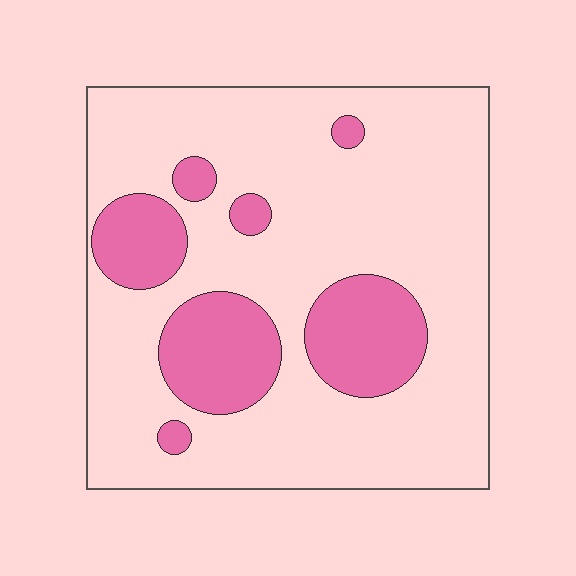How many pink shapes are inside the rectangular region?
7.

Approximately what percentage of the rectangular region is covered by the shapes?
Approximately 20%.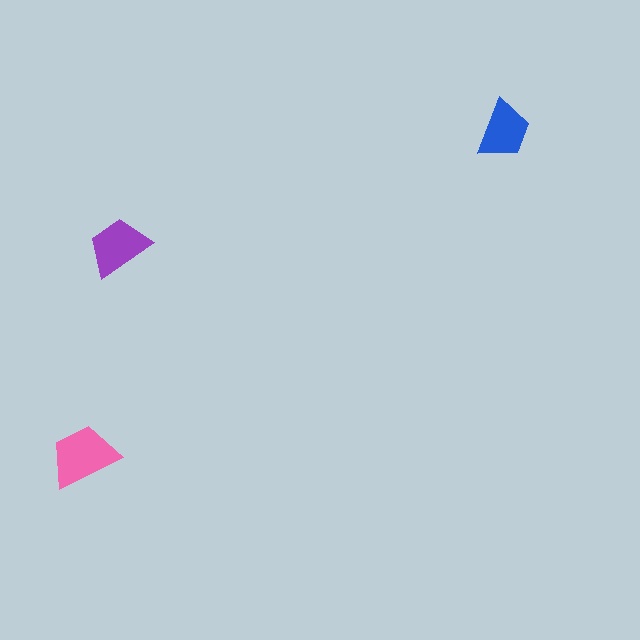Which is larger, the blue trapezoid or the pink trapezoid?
The pink one.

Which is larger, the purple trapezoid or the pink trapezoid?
The pink one.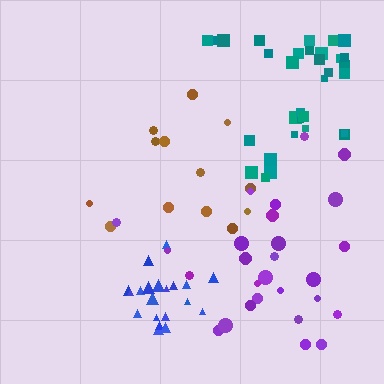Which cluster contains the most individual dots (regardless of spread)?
Teal (34).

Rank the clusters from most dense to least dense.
blue, teal, purple, brown.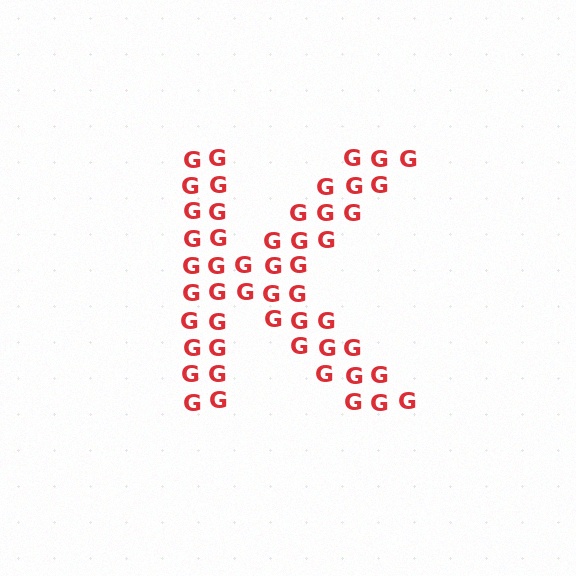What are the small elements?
The small elements are letter G's.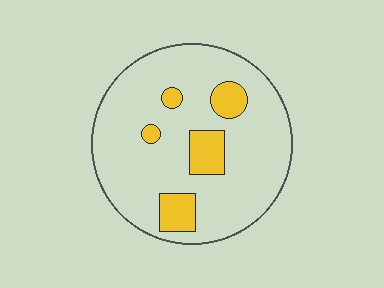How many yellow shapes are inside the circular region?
5.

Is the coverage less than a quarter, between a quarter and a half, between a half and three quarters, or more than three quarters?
Less than a quarter.